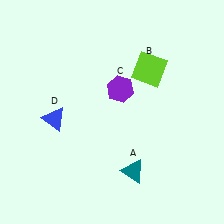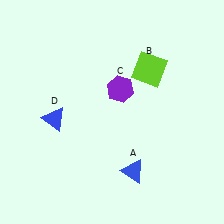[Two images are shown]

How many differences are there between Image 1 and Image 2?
There is 1 difference between the two images.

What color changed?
The triangle (A) changed from teal in Image 1 to blue in Image 2.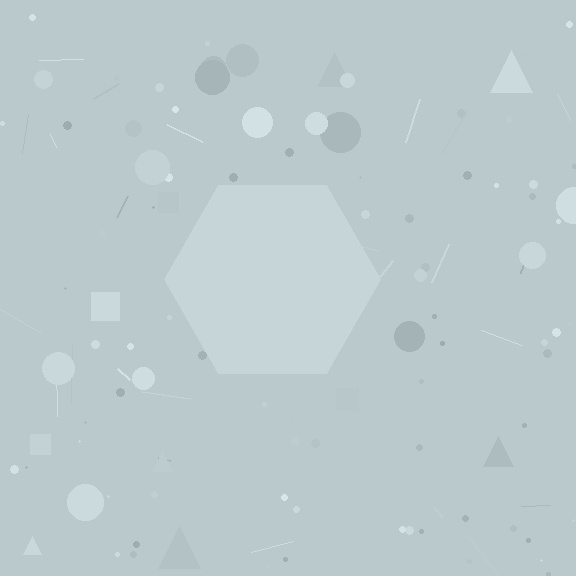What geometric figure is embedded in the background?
A hexagon is embedded in the background.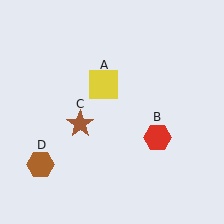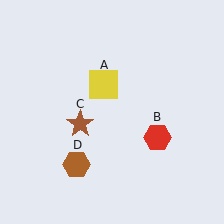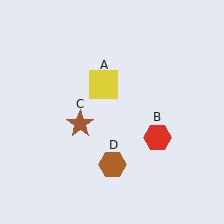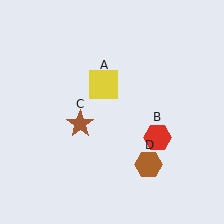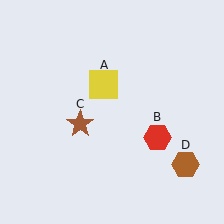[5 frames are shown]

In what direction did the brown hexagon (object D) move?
The brown hexagon (object D) moved right.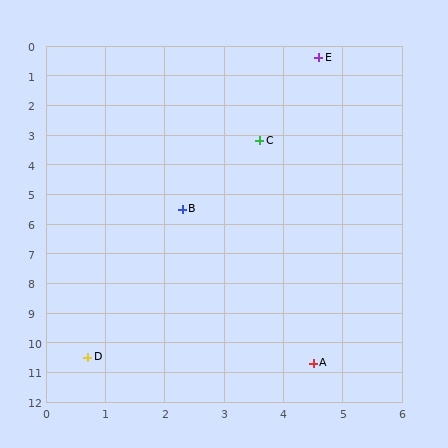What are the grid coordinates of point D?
Point D is at approximately (0.7, 10.5).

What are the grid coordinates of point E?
Point E is at approximately (4.6, 0.4).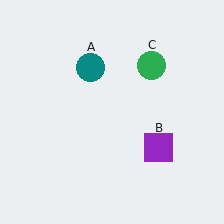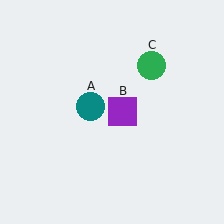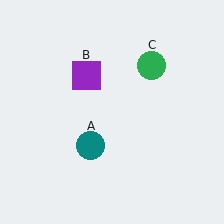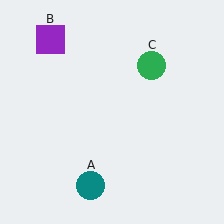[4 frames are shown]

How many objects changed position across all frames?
2 objects changed position: teal circle (object A), purple square (object B).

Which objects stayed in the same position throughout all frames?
Green circle (object C) remained stationary.